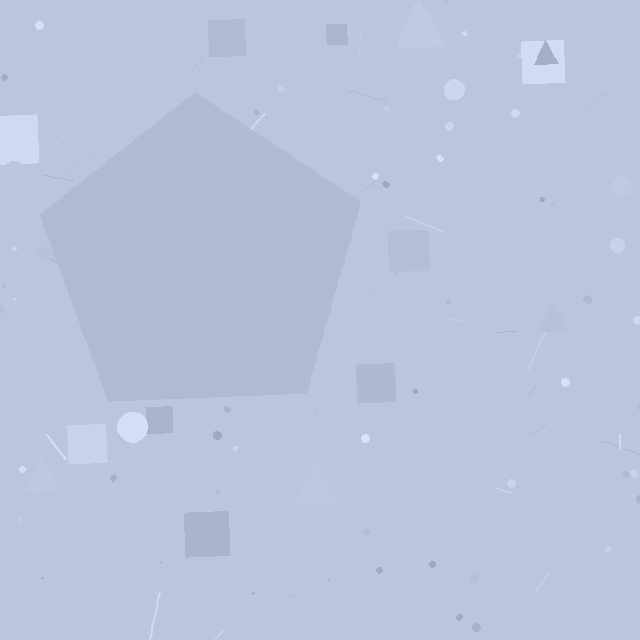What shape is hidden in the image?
A pentagon is hidden in the image.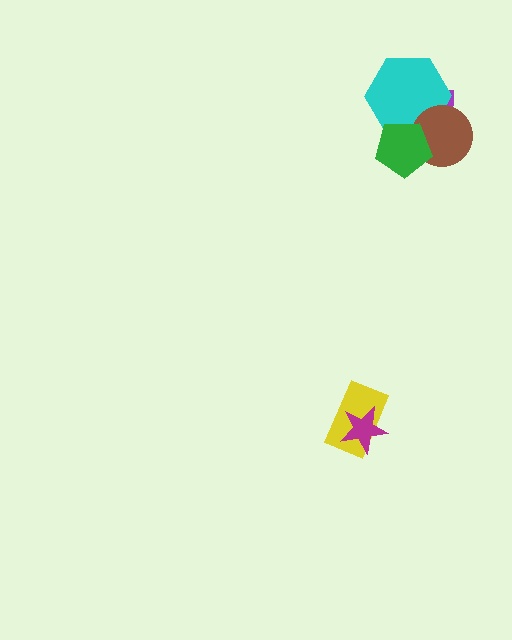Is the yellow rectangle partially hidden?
Yes, it is partially covered by another shape.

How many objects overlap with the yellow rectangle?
1 object overlaps with the yellow rectangle.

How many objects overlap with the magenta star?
1 object overlaps with the magenta star.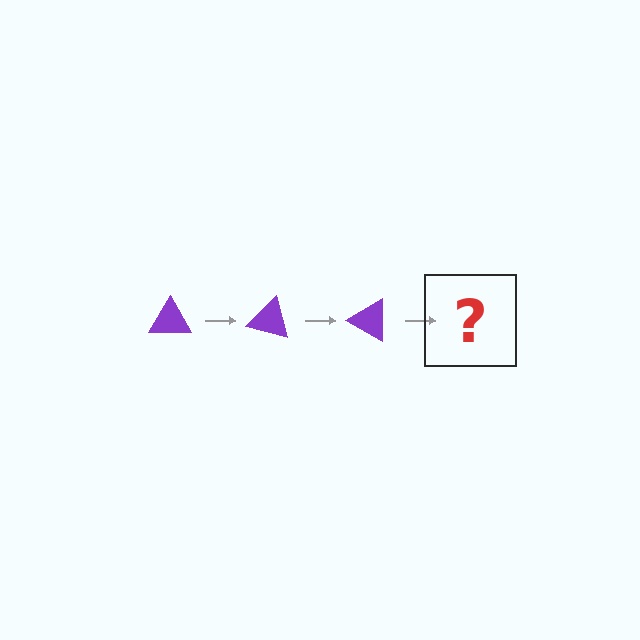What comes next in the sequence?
The next element should be a purple triangle rotated 45 degrees.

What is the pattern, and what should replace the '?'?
The pattern is that the triangle rotates 15 degrees each step. The '?' should be a purple triangle rotated 45 degrees.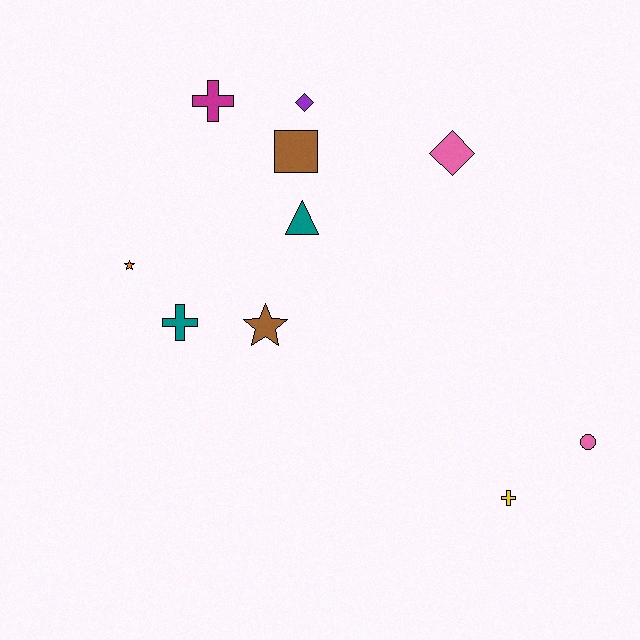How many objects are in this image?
There are 10 objects.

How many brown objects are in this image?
There are 2 brown objects.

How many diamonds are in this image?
There are 2 diamonds.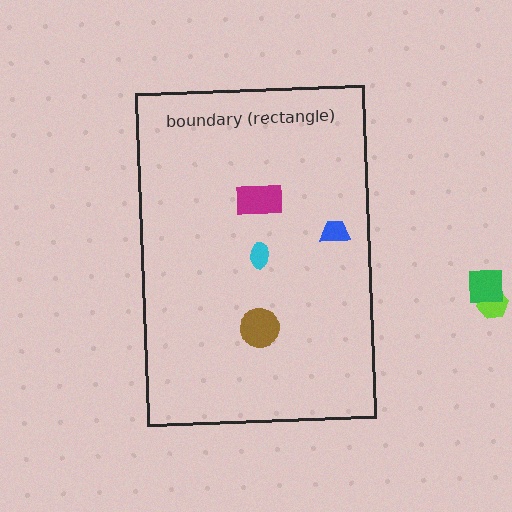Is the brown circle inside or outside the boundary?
Inside.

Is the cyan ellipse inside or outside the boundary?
Inside.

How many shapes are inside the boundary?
4 inside, 2 outside.